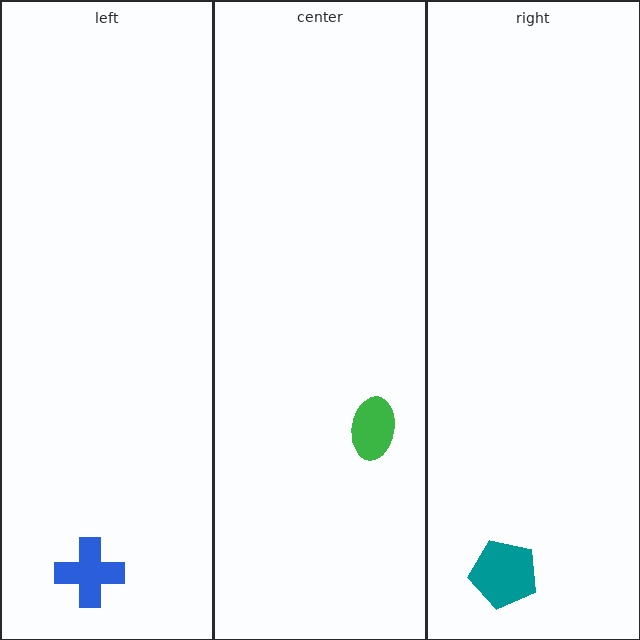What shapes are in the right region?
The teal pentagon.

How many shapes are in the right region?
1.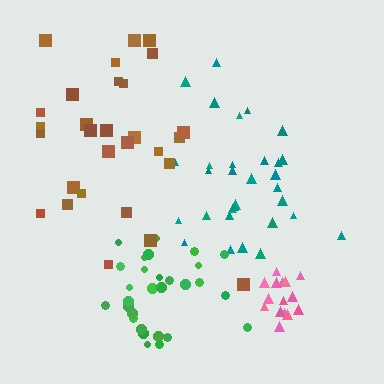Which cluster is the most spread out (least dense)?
Brown.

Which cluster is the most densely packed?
Pink.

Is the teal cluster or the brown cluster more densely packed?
Teal.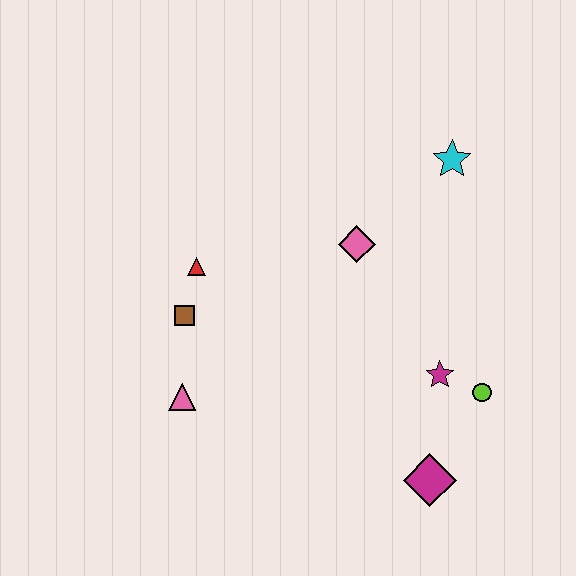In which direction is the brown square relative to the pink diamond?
The brown square is to the left of the pink diamond.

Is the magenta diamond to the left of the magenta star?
Yes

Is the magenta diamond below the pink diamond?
Yes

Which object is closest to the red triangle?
The brown square is closest to the red triangle.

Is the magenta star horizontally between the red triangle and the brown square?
No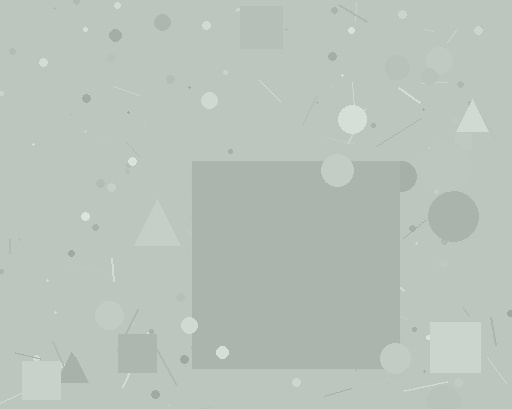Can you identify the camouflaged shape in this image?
The camouflaged shape is a square.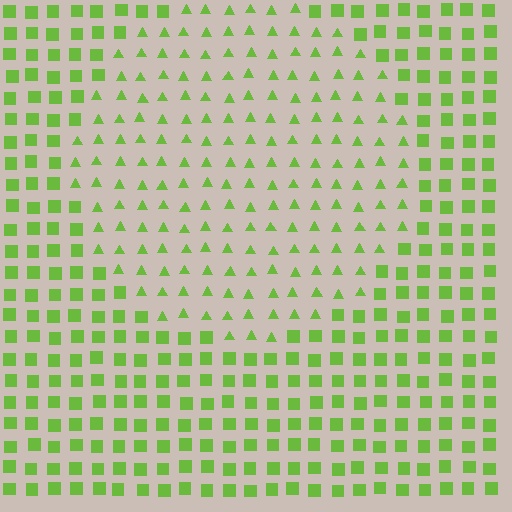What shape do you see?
I see a circle.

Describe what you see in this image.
The image is filled with small lime elements arranged in a uniform grid. A circle-shaped region contains triangles, while the surrounding area contains squares. The boundary is defined purely by the change in element shape.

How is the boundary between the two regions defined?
The boundary is defined by a change in element shape: triangles inside vs. squares outside. All elements share the same color and spacing.